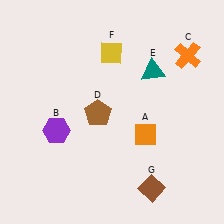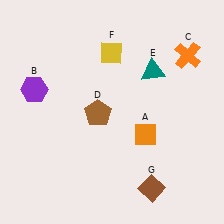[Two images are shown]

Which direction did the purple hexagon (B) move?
The purple hexagon (B) moved up.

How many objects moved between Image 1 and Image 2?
1 object moved between the two images.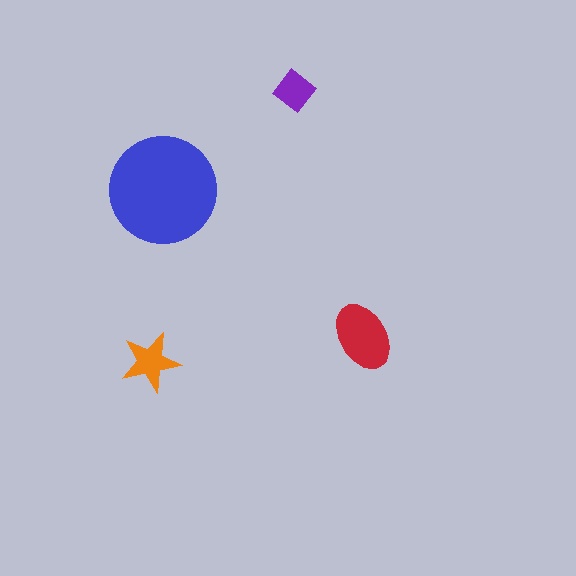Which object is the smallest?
The purple diamond.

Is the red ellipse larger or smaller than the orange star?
Larger.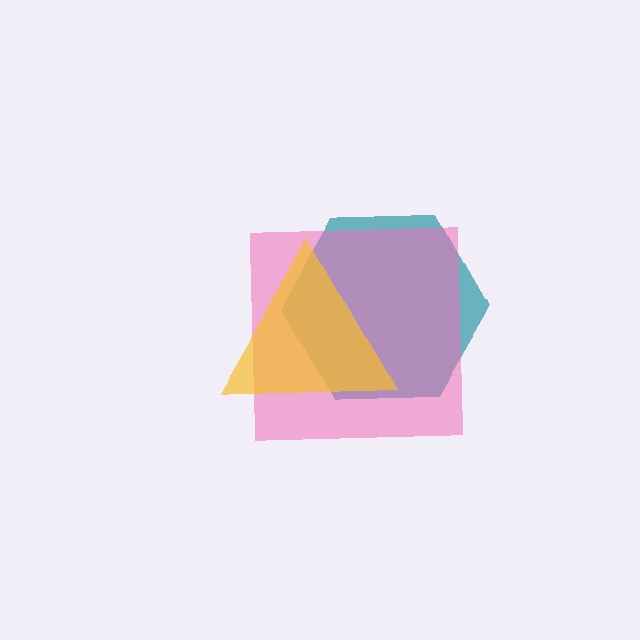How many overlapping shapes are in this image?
There are 3 overlapping shapes in the image.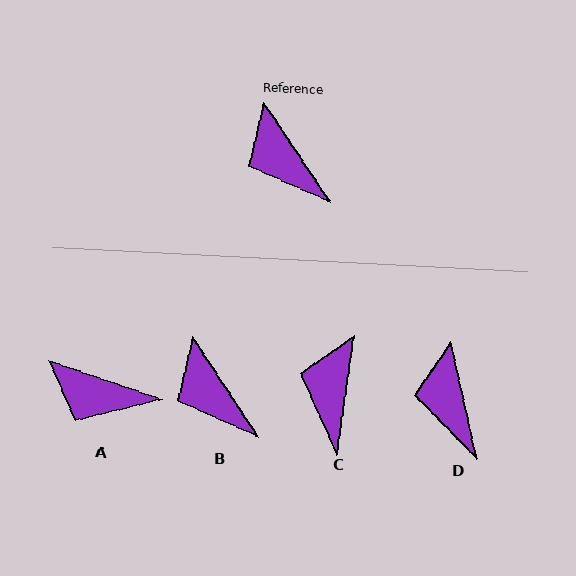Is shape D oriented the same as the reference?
No, it is off by about 21 degrees.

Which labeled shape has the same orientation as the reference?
B.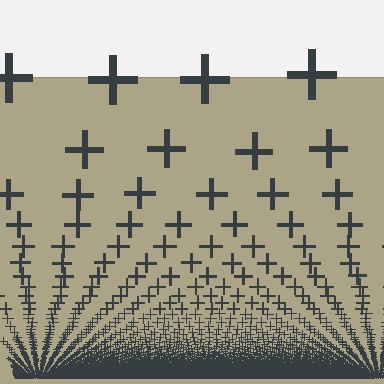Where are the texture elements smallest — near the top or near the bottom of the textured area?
Near the bottom.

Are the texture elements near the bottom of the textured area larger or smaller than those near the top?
Smaller. The gradient is inverted — elements near the bottom are smaller and denser.